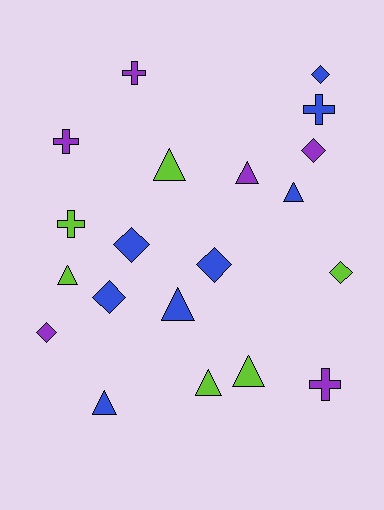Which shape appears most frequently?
Triangle, with 8 objects.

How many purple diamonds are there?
There are 2 purple diamonds.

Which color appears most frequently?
Blue, with 8 objects.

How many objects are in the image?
There are 20 objects.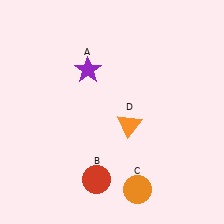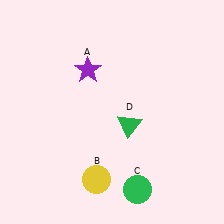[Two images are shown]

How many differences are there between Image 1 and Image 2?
There are 3 differences between the two images.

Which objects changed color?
B changed from red to yellow. C changed from orange to green. D changed from orange to green.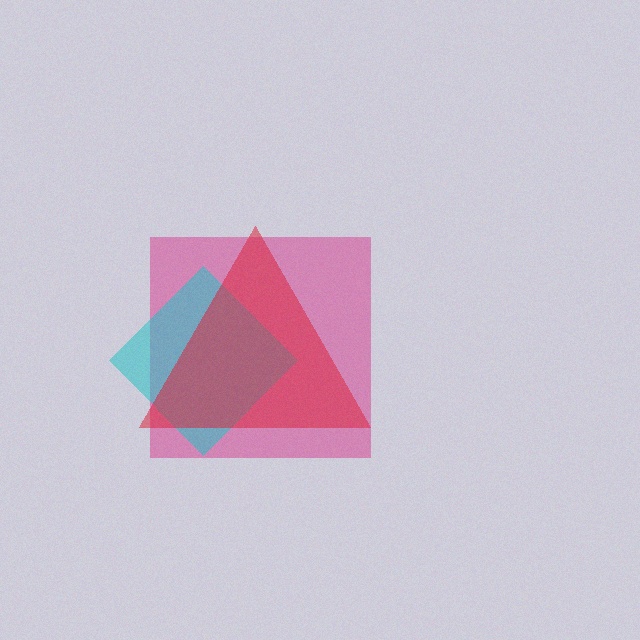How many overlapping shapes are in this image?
There are 3 overlapping shapes in the image.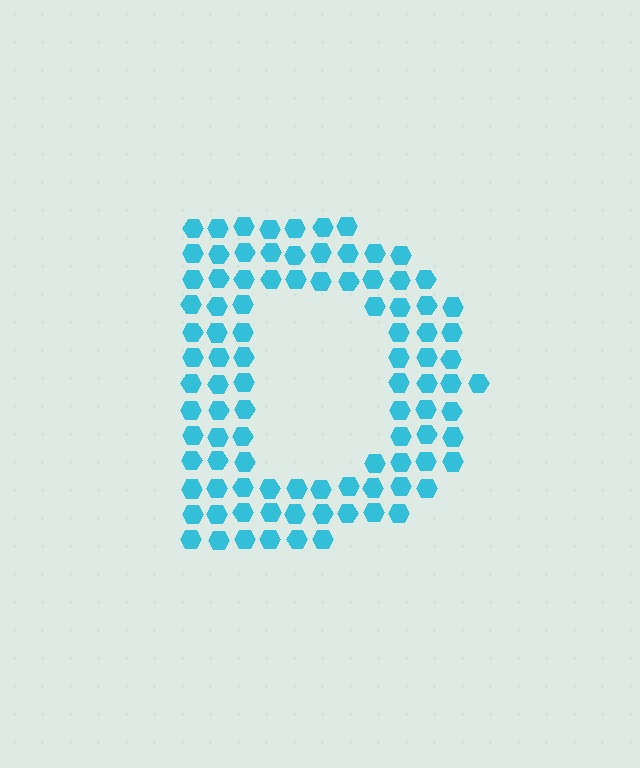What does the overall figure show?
The overall figure shows the letter D.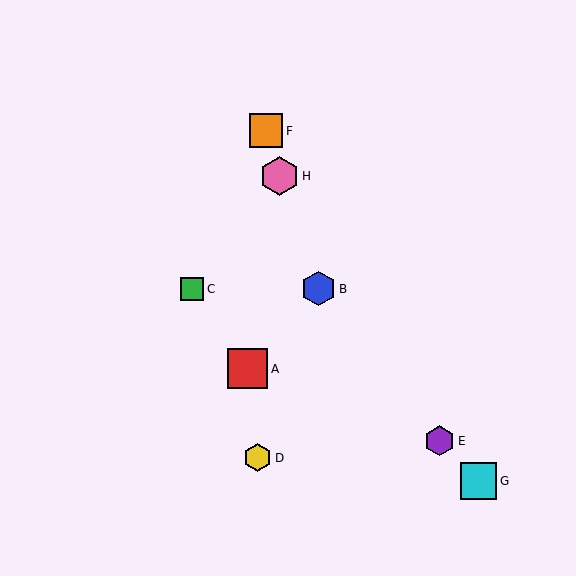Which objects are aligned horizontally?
Objects B, C are aligned horizontally.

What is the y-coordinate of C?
Object C is at y≈289.